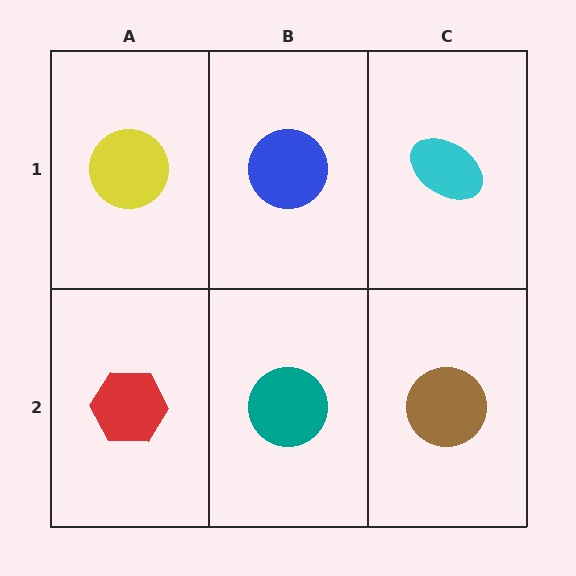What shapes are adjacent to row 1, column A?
A red hexagon (row 2, column A), a blue circle (row 1, column B).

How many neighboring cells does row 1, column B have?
3.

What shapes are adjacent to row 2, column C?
A cyan ellipse (row 1, column C), a teal circle (row 2, column B).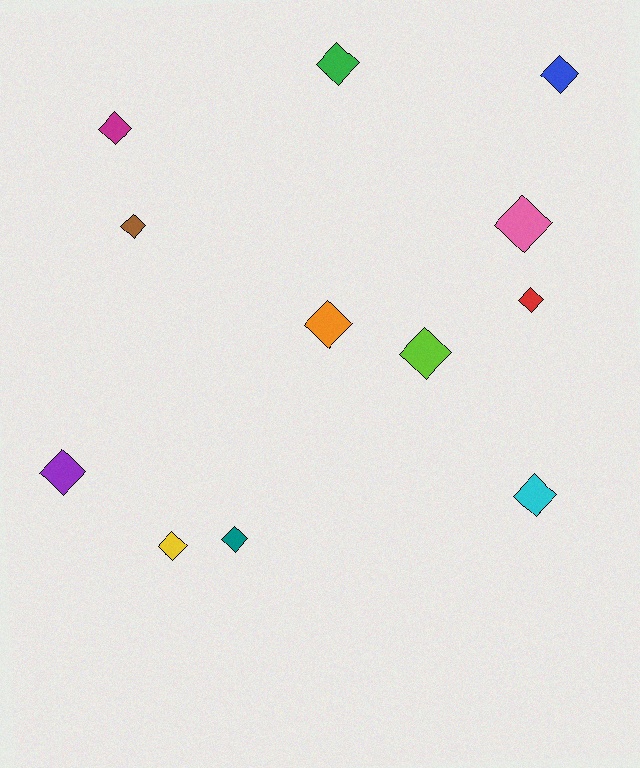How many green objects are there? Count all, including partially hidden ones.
There is 1 green object.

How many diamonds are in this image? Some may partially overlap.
There are 12 diamonds.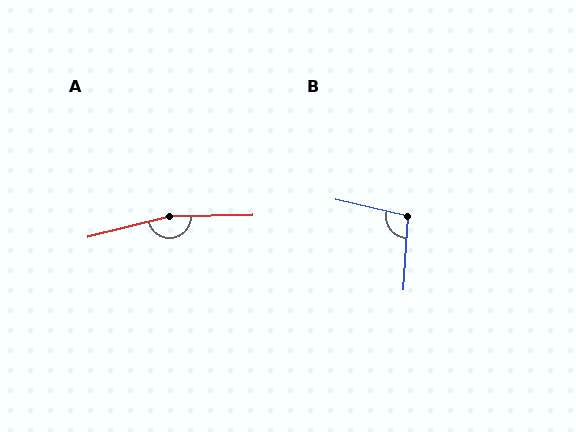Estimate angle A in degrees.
Approximately 166 degrees.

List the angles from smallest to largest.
B (99°), A (166°).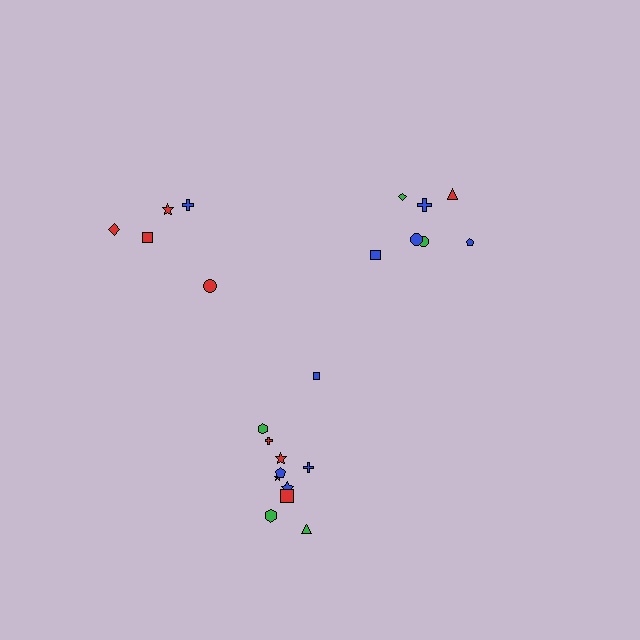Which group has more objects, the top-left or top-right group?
The top-right group.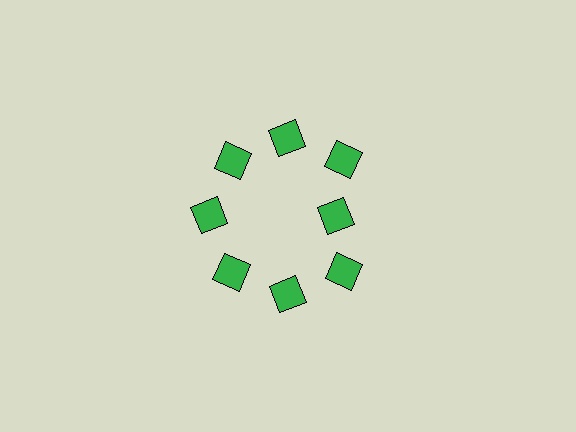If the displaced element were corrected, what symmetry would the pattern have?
It would have 8-fold rotational symmetry — the pattern would map onto itself every 45 degrees.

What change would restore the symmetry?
The symmetry would be restored by moving it outward, back onto the ring so that all 8 diamonds sit at equal angles and equal distance from the center.